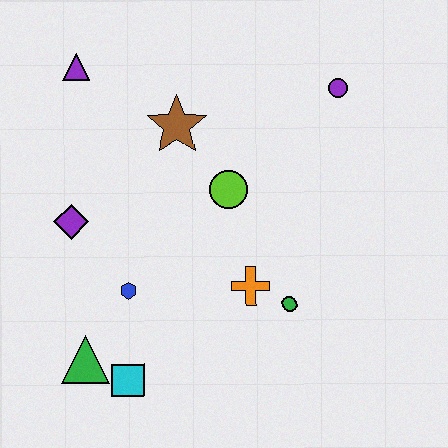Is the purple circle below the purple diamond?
No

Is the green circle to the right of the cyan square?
Yes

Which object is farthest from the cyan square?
The purple circle is farthest from the cyan square.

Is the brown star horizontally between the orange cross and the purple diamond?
Yes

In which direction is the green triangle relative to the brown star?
The green triangle is below the brown star.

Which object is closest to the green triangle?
The cyan square is closest to the green triangle.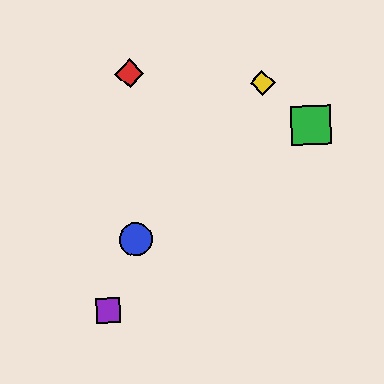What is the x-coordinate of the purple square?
The purple square is at x≈108.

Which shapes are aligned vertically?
The red diamond, the blue circle are aligned vertically.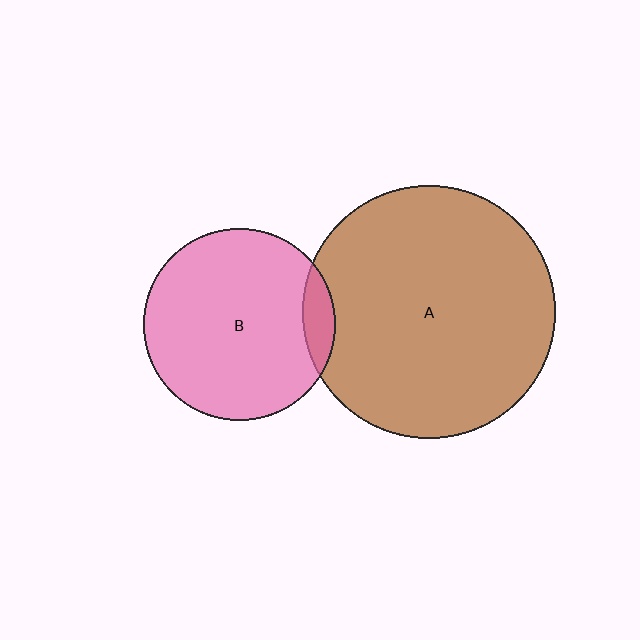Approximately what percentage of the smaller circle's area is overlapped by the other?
Approximately 10%.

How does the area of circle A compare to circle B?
Approximately 1.7 times.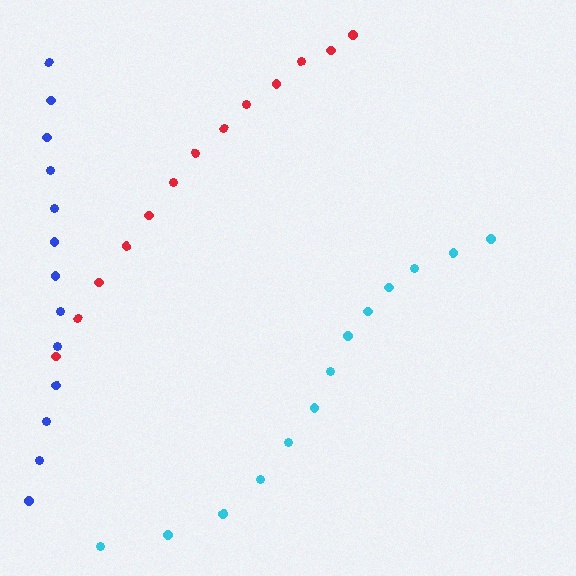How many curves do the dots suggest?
There are 3 distinct paths.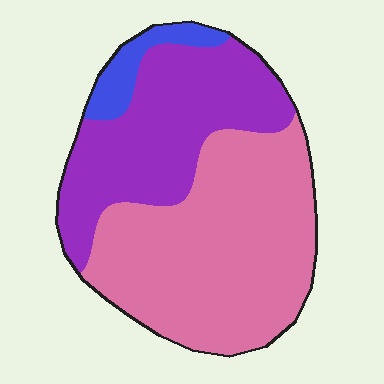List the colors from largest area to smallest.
From largest to smallest: pink, purple, blue.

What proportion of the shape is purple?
Purple covers about 35% of the shape.